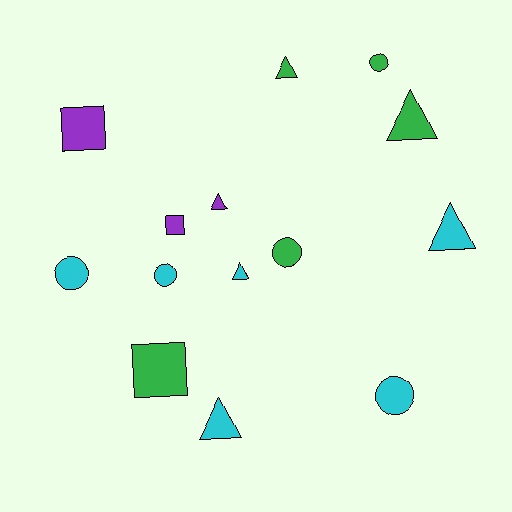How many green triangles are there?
There are 2 green triangles.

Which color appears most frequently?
Cyan, with 6 objects.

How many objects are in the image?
There are 14 objects.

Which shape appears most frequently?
Triangle, with 6 objects.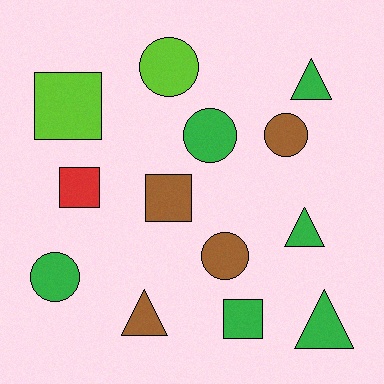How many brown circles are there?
There are 2 brown circles.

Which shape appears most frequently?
Circle, with 5 objects.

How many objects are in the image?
There are 13 objects.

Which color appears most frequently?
Green, with 6 objects.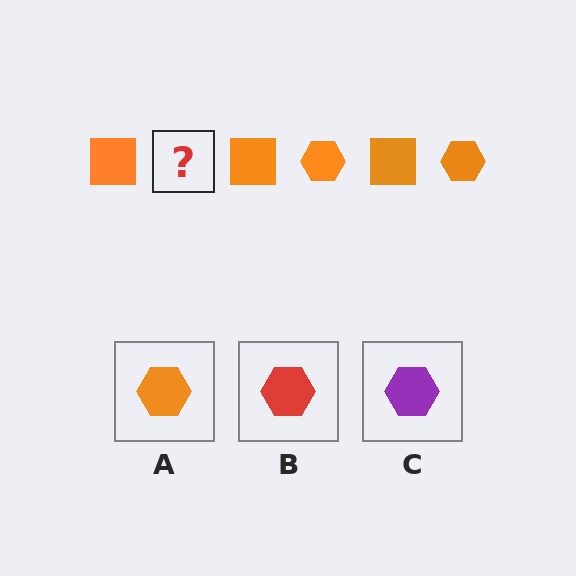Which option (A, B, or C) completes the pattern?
A.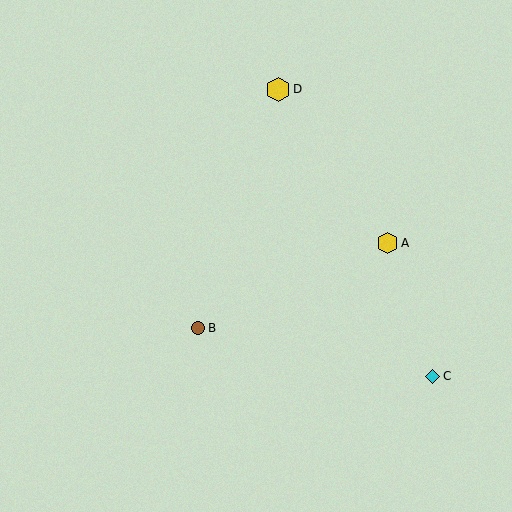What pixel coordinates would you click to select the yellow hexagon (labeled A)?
Click at (387, 243) to select the yellow hexagon A.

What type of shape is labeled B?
Shape B is a brown circle.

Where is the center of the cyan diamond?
The center of the cyan diamond is at (433, 376).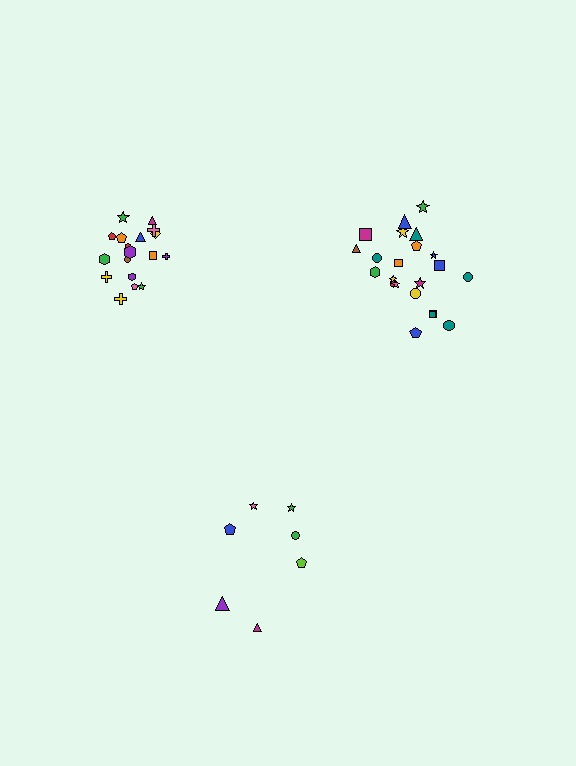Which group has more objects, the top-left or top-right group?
The top-right group.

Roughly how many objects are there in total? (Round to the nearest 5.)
Roughly 45 objects in total.